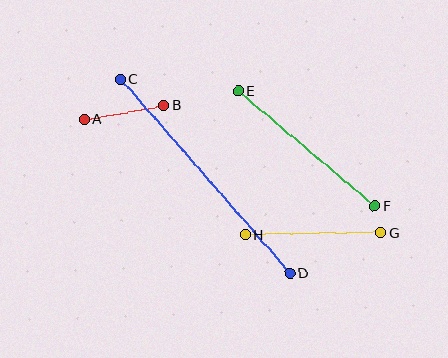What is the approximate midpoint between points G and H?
The midpoint is at approximately (313, 234) pixels.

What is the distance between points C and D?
The distance is approximately 257 pixels.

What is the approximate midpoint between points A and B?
The midpoint is at approximately (124, 113) pixels.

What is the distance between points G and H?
The distance is approximately 136 pixels.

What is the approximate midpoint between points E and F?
The midpoint is at approximately (307, 149) pixels.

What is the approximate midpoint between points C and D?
The midpoint is at approximately (205, 177) pixels.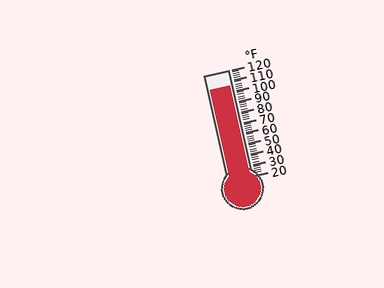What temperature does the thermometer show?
The thermometer shows approximately 106°F.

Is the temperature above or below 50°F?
The temperature is above 50°F.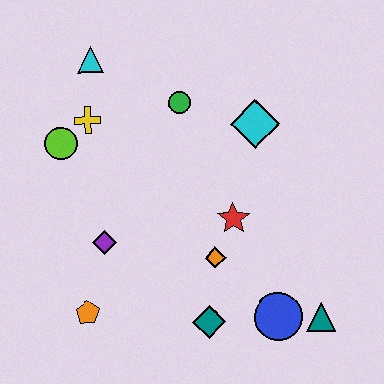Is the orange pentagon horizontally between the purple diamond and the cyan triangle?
No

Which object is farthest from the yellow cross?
The teal triangle is farthest from the yellow cross.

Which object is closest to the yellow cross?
The lime circle is closest to the yellow cross.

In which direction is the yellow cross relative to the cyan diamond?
The yellow cross is to the left of the cyan diamond.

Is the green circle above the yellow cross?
Yes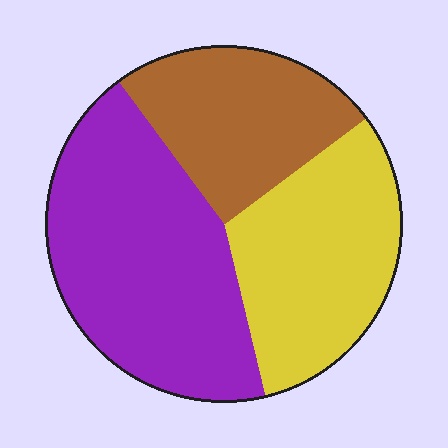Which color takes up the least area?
Brown, at roughly 25%.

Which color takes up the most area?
Purple, at roughly 45%.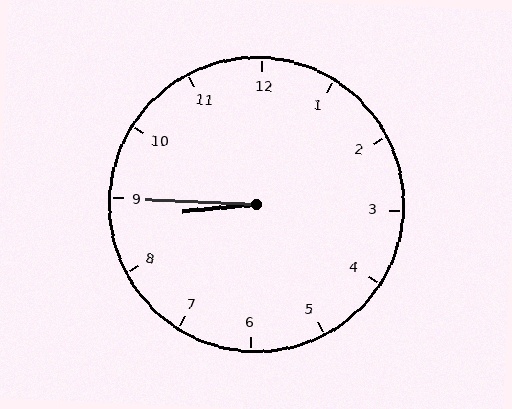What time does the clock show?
8:45.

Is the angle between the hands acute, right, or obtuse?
It is acute.